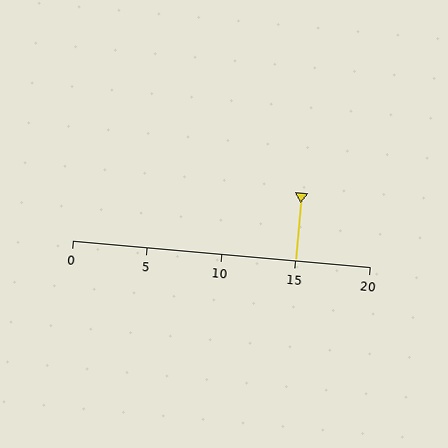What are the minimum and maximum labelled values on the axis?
The axis runs from 0 to 20.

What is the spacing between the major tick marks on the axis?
The major ticks are spaced 5 apart.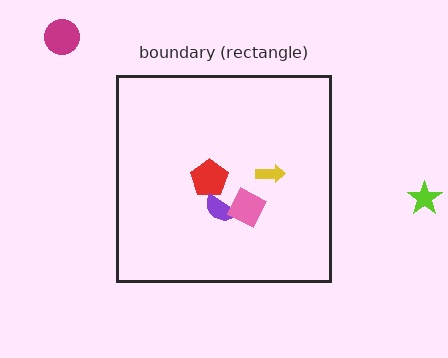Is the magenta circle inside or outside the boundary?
Outside.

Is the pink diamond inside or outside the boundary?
Inside.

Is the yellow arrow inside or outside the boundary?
Inside.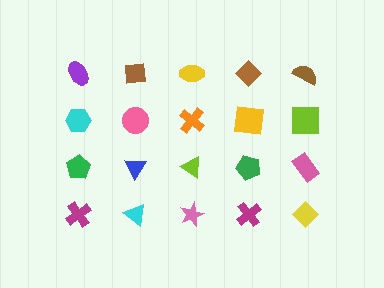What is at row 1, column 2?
A brown square.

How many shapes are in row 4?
5 shapes.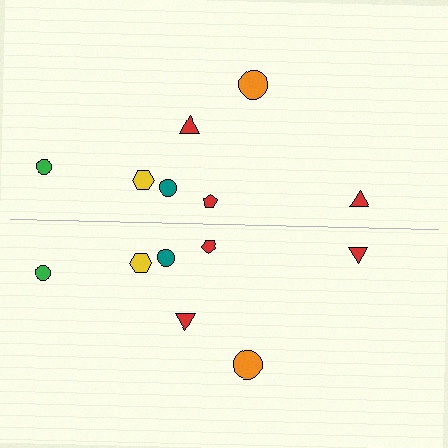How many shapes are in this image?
There are 14 shapes in this image.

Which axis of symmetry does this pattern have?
The pattern has a horizontal axis of symmetry running through the center of the image.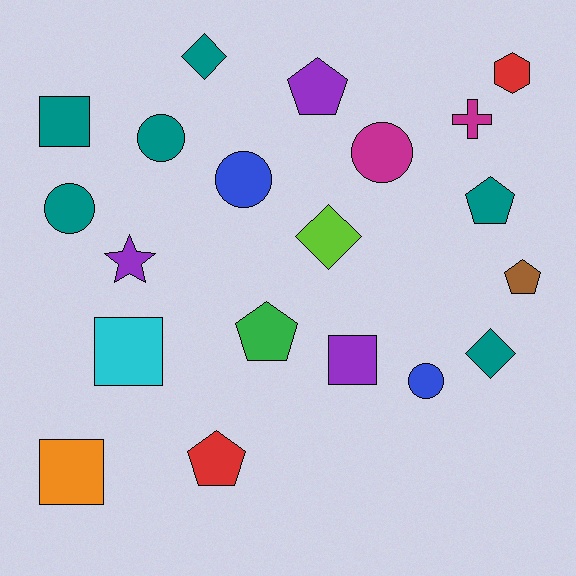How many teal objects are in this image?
There are 6 teal objects.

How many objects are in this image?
There are 20 objects.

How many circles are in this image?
There are 5 circles.